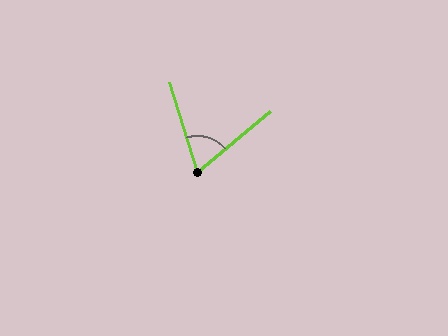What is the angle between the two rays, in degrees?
Approximately 67 degrees.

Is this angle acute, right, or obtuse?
It is acute.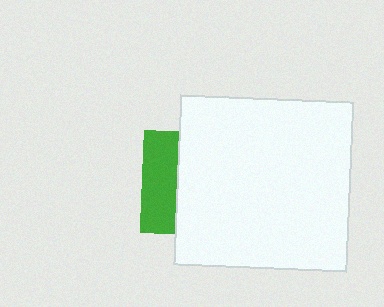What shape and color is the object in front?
The object in front is a white rectangle.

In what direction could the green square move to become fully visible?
The green square could move left. That would shift it out from behind the white rectangle entirely.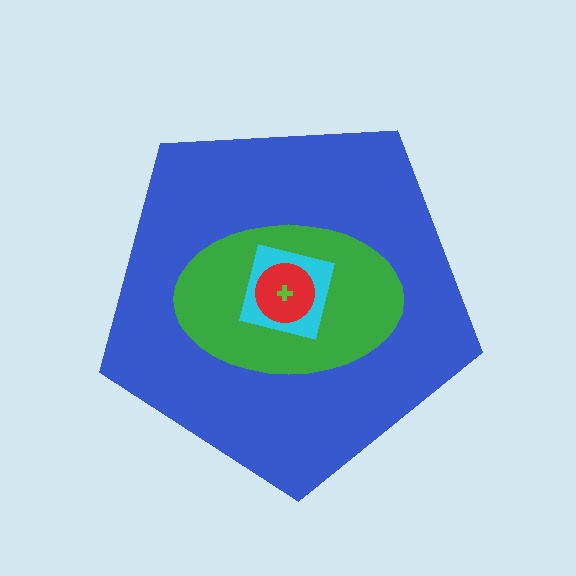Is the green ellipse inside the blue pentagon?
Yes.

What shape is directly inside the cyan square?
The red circle.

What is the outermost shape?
The blue pentagon.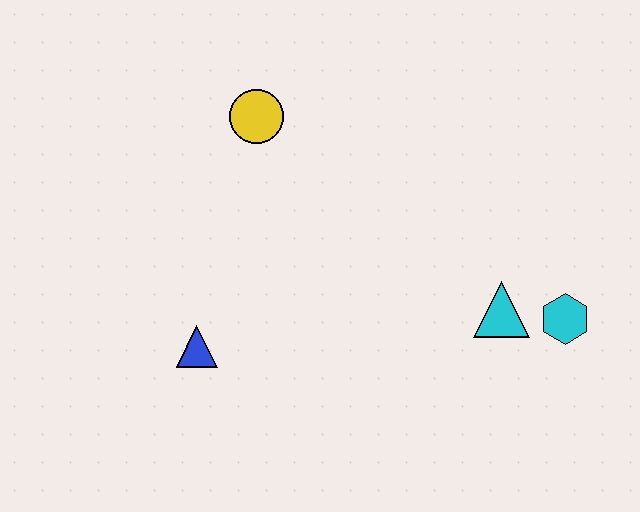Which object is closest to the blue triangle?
The yellow circle is closest to the blue triangle.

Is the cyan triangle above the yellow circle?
No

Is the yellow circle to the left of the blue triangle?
No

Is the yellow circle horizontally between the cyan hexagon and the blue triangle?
Yes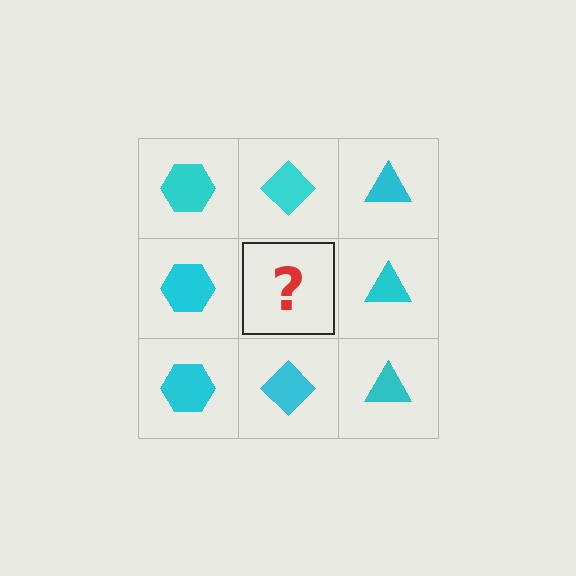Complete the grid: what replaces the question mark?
The question mark should be replaced with a cyan diamond.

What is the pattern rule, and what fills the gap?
The rule is that each column has a consistent shape. The gap should be filled with a cyan diamond.